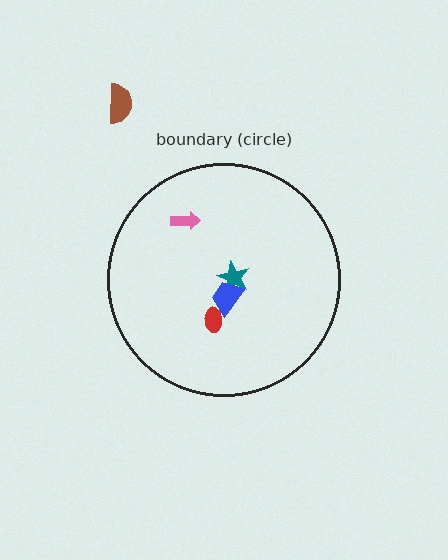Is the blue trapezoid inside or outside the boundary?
Inside.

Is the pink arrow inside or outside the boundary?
Inside.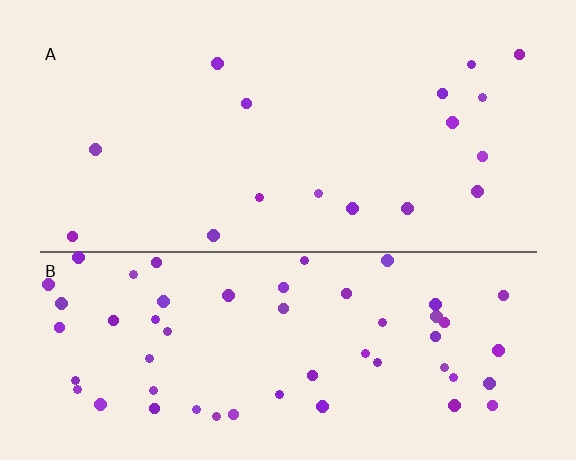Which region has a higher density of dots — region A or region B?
B (the bottom).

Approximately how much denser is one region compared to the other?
Approximately 3.3× — region B over region A.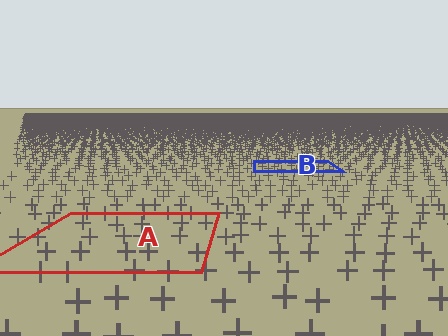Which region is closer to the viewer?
Region A is closer. The texture elements there are larger and more spread out.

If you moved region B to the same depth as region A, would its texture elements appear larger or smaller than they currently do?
They would appear larger. At a closer depth, the same texture elements are projected at a bigger on-screen size.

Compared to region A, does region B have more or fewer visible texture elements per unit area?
Region B has more texture elements per unit area — they are packed more densely because it is farther away.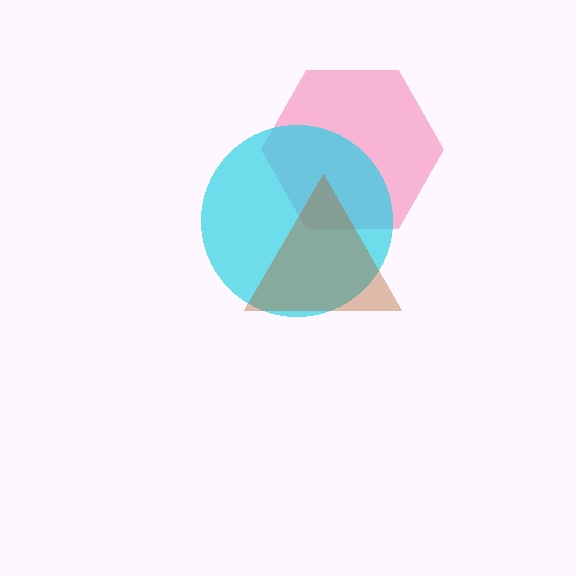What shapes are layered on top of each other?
The layered shapes are: a pink hexagon, a cyan circle, a brown triangle.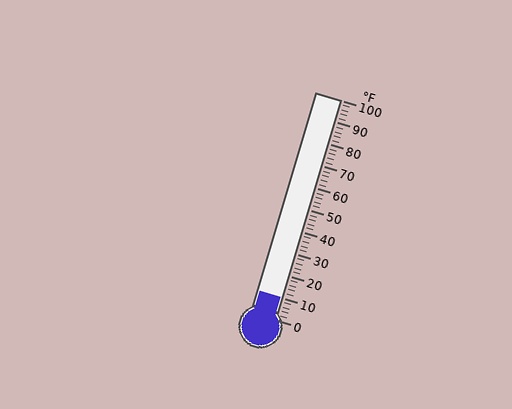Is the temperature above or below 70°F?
The temperature is below 70°F.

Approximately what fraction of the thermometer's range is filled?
The thermometer is filled to approximately 10% of its range.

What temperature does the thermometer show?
The thermometer shows approximately 10°F.